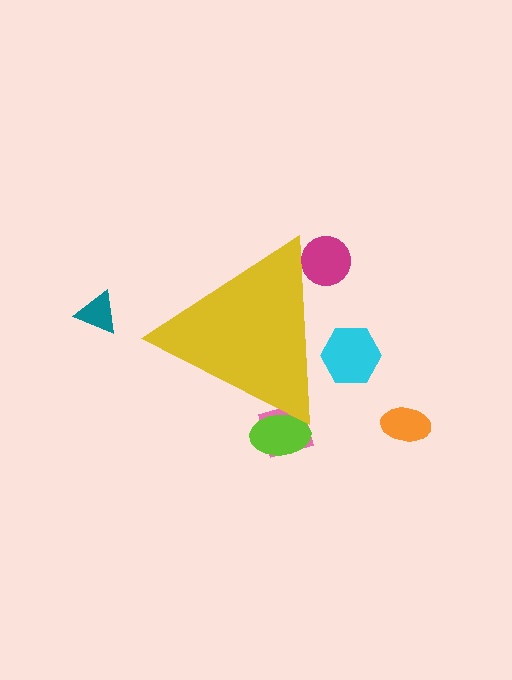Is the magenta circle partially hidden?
Yes, the magenta circle is partially hidden behind the yellow triangle.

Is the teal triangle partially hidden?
No, the teal triangle is fully visible.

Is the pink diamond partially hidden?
Yes, the pink diamond is partially hidden behind the yellow triangle.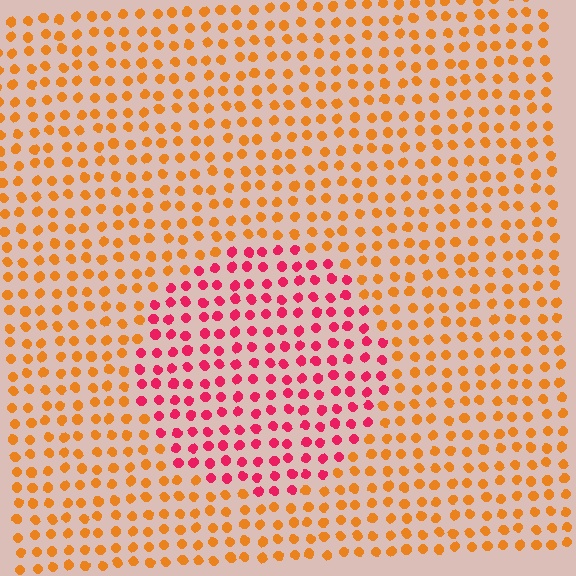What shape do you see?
I see a circle.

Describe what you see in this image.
The image is filled with small orange elements in a uniform arrangement. A circle-shaped region is visible where the elements are tinted to a slightly different hue, forming a subtle color boundary.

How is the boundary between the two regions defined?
The boundary is defined purely by a slight shift in hue (about 49 degrees). Spacing, size, and orientation are identical on both sides.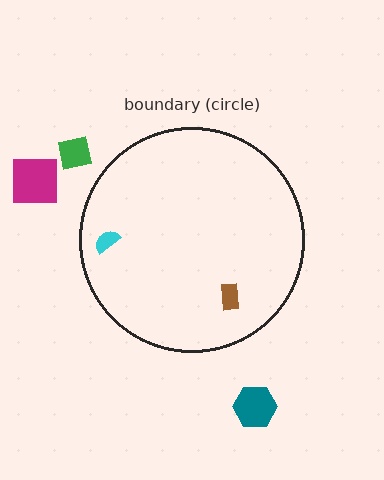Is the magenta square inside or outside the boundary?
Outside.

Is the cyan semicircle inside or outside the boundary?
Inside.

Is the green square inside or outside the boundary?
Outside.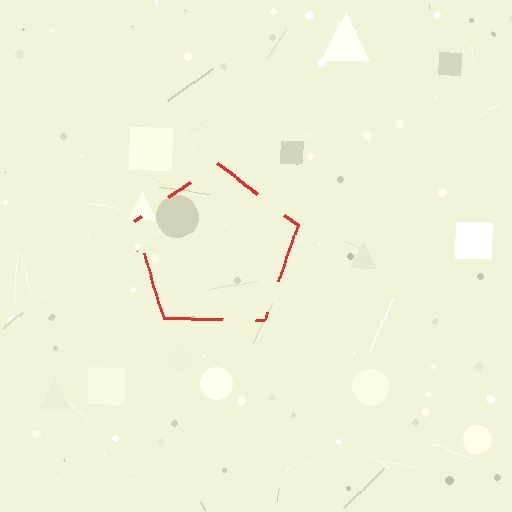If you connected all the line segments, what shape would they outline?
They would outline a pentagon.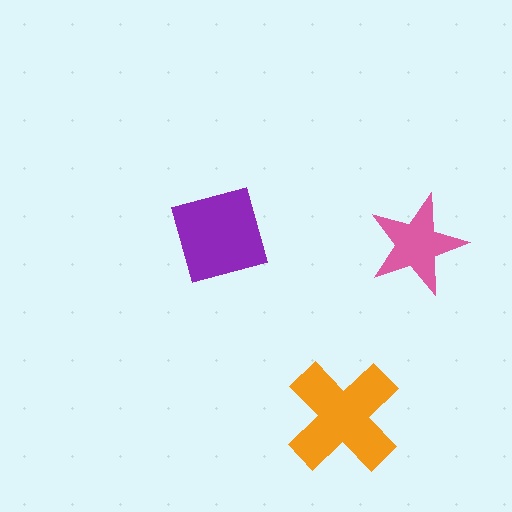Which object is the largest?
The orange cross.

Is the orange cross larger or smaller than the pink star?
Larger.